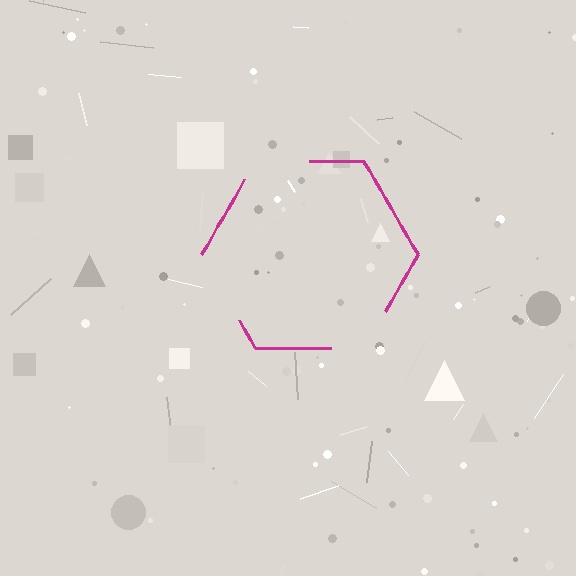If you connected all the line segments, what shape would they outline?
They would outline a hexagon.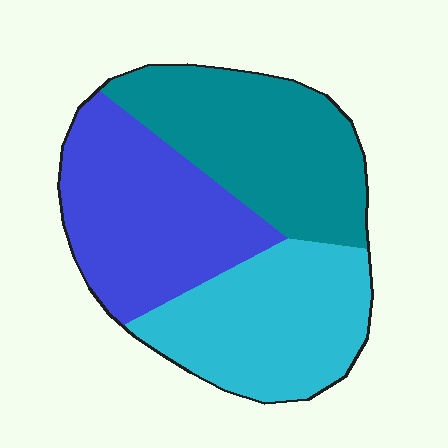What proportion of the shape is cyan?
Cyan takes up about one third (1/3) of the shape.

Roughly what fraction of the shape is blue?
Blue covers around 35% of the shape.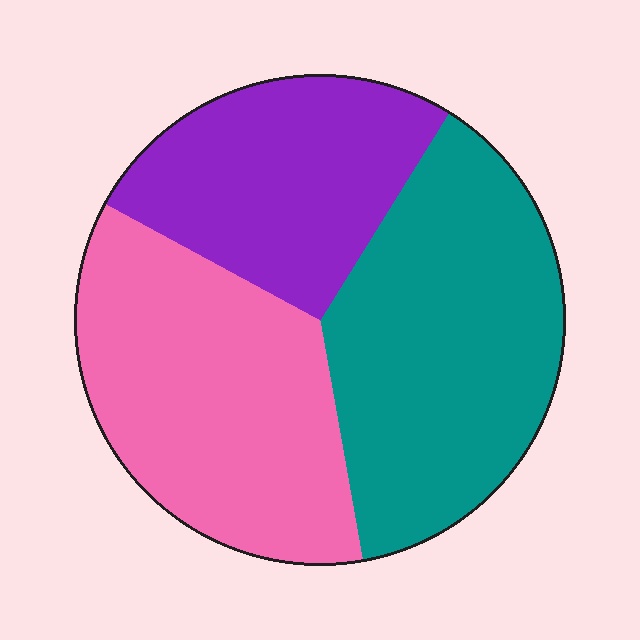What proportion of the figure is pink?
Pink covers 36% of the figure.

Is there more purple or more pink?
Pink.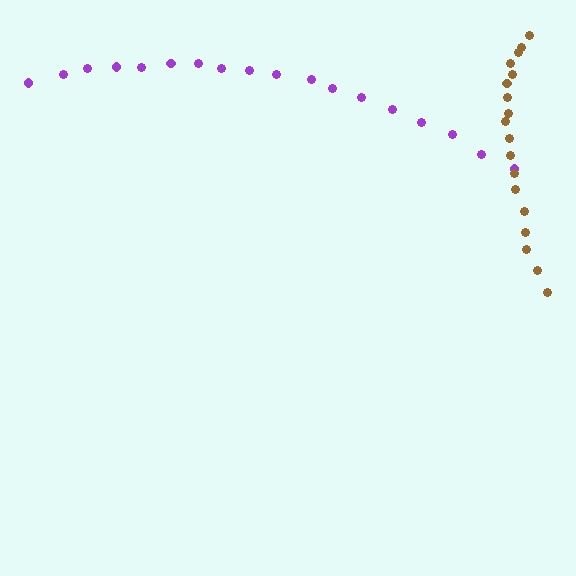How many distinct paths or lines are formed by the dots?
There are 2 distinct paths.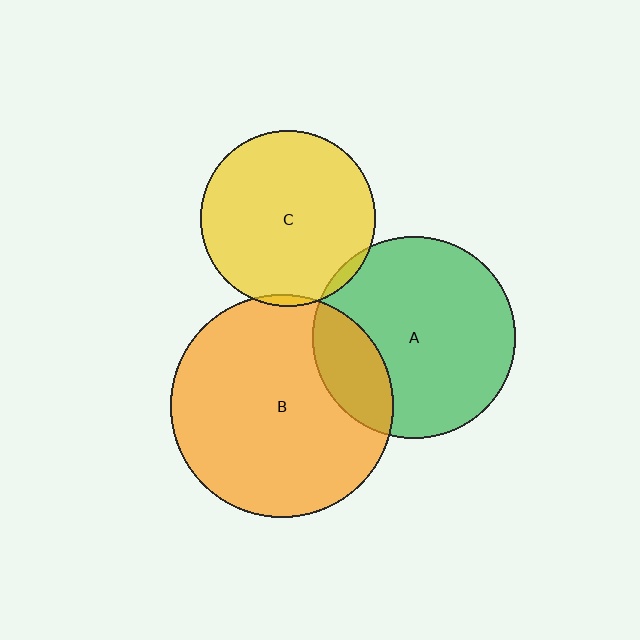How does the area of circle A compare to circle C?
Approximately 1.3 times.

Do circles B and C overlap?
Yes.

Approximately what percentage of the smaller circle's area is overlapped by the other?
Approximately 5%.